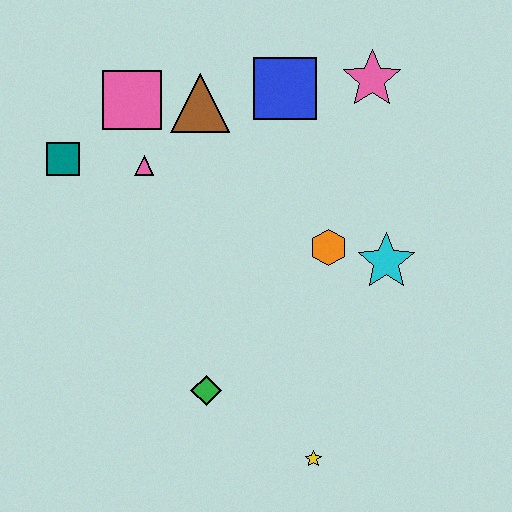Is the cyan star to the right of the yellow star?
Yes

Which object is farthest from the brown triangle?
The yellow star is farthest from the brown triangle.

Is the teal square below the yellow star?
No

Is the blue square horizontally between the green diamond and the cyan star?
Yes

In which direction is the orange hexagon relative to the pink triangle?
The orange hexagon is to the right of the pink triangle.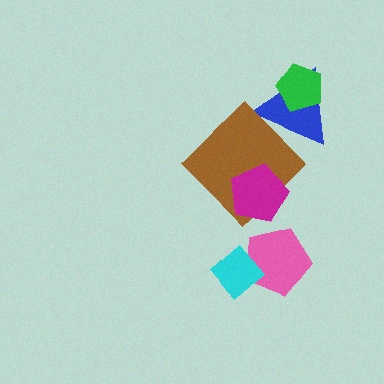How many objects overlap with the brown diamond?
2 objects overlap with the brown diamond.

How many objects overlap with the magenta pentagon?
1 object overlaps with the magenta pentagon.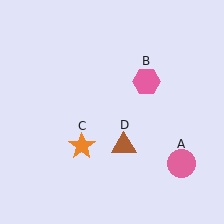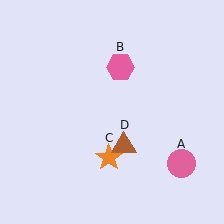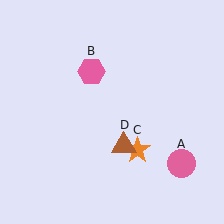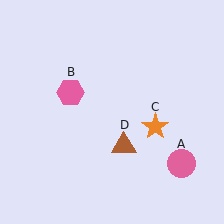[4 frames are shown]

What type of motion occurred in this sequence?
The pink hexagon (object B), orange star (object C) rotated counterclockwise around the center of the scene.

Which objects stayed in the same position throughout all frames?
Pink circle (object A) and brown triangle (object D) remained stationary.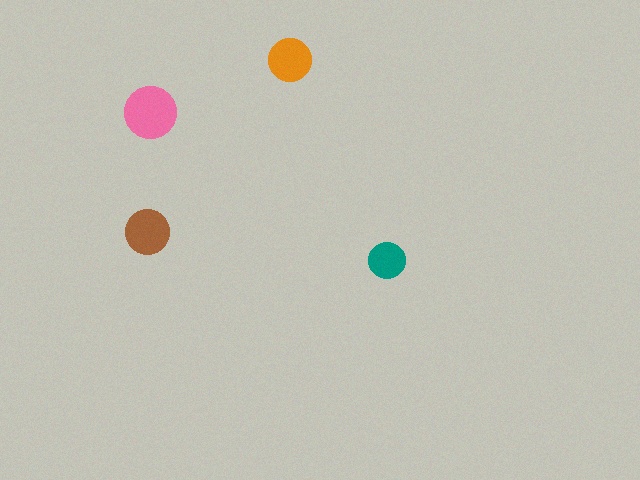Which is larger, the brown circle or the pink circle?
The pink one.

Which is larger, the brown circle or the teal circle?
The brown one.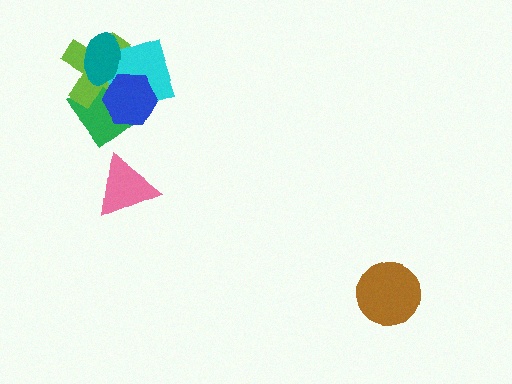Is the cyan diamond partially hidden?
Yes, it is partially covered by another shape.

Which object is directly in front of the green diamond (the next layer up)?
The lime cross is directly in front of the green diamond.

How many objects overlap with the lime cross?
4 objects overlap with the lime cross.